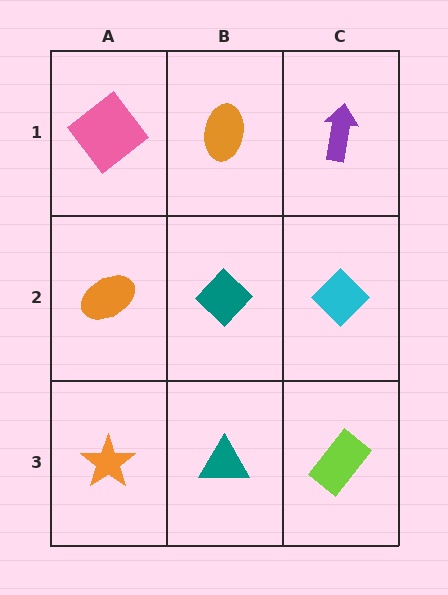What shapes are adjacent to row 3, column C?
A cyan diamond (row 2, column C), a teal triangle (row 3, column B).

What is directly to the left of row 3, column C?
A teal triangle.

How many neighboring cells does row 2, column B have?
4.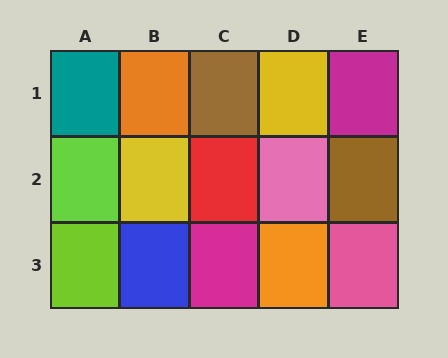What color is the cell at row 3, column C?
Magenta.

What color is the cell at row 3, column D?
Orange.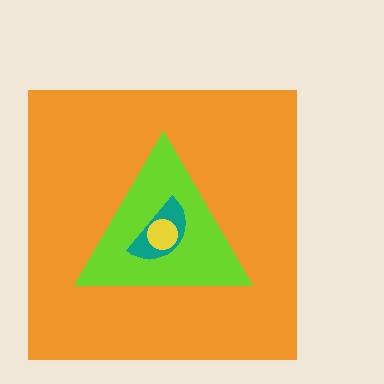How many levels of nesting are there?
4.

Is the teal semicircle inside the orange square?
Yes.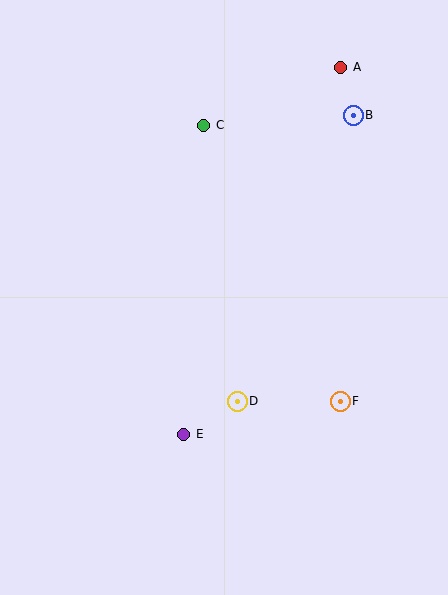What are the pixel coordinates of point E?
Point E is at (184, 434).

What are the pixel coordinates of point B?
Point B is at (353, 115).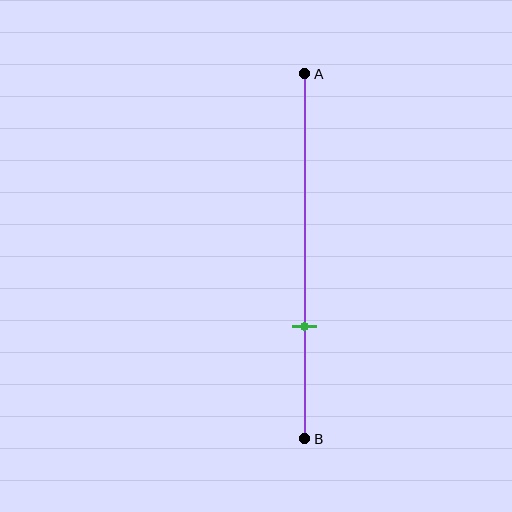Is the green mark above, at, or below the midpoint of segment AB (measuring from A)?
The green mark is below the midpoint of segment AB.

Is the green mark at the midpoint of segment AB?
No, the mark is at about 70% from A, not at the 50% midpoint.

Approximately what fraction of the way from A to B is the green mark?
The green mark is approximately 70% of the way from A to B.